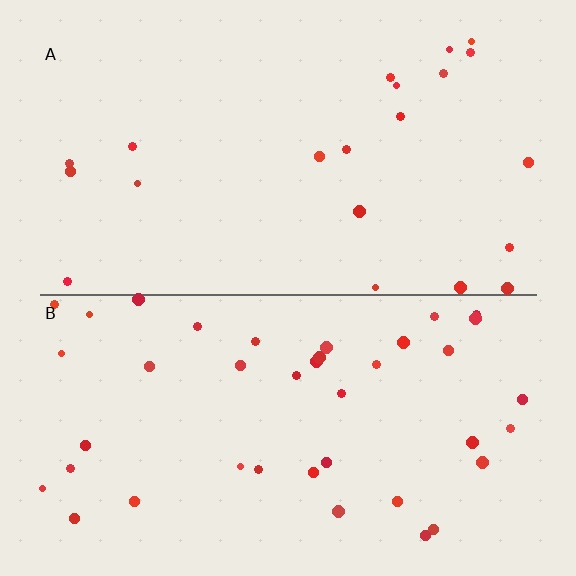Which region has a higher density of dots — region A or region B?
B (the bottom).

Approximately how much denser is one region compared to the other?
Approximately 1.9× — region B over region A.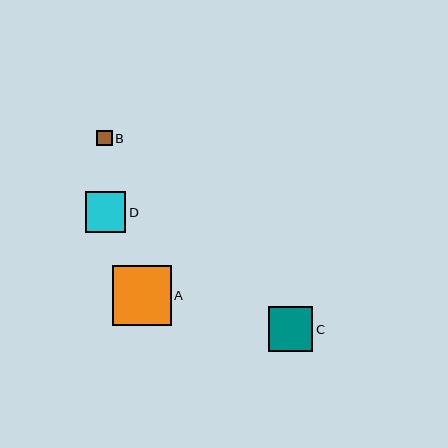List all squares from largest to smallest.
From largest to smallest: A, C, D, B.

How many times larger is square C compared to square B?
Square C is approximately 2.9 times the size of square B.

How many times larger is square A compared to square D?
Square A is approximately 1.5 times the size of square D.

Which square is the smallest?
Square B is the smallest with a size of approximately 16 pixels.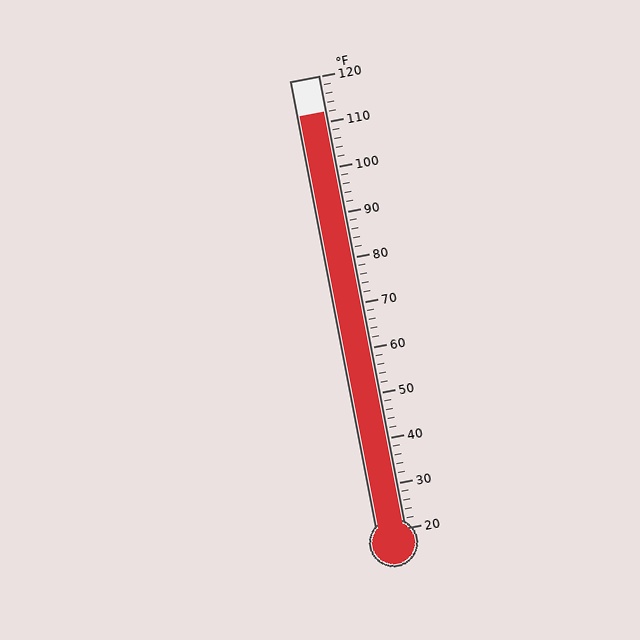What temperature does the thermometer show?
The thermometer shows approximately 112°F.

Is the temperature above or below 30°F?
The temperature is above 30°F.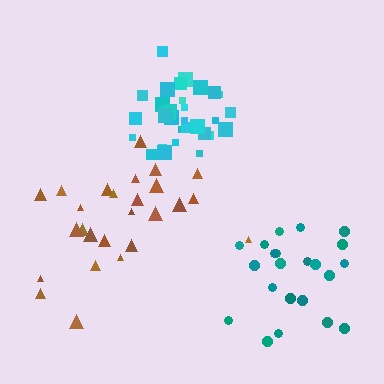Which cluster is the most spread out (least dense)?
Teal.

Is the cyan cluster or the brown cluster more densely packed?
Cyan.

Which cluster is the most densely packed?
Cyan.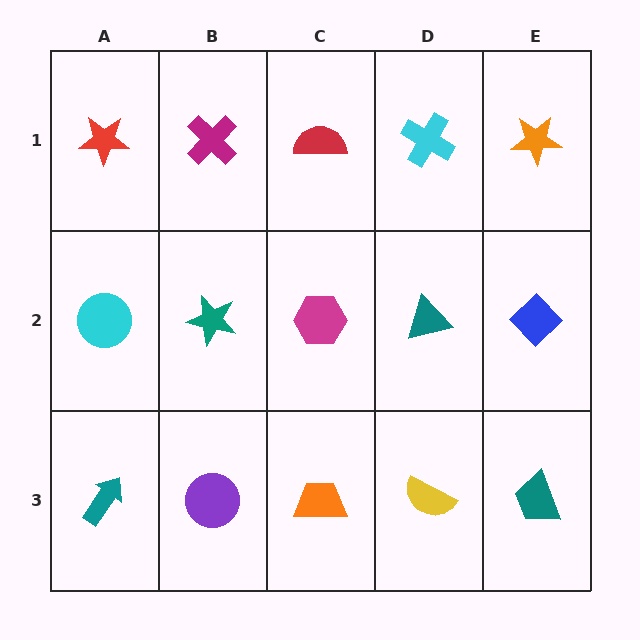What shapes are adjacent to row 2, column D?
A cyan cross (row 1, column D), a yellow semicircle (row 3, column D), a magenta hexagon (row 2, column C), a blue diamond (row 2, column E).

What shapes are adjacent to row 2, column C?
A red semicircle (row 1, column C), an orange trapezoid (row 3, column C), a teal star (row 2, column B), a teal triangle (row 2, column D).